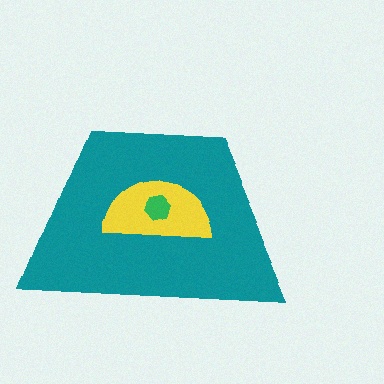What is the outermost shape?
The teal trapezoid.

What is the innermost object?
The green hexagon.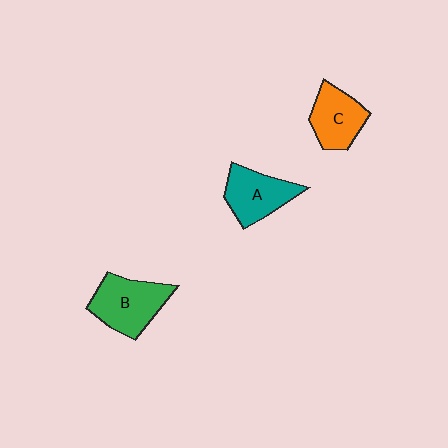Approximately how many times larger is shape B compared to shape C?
Approximately 1.3 times.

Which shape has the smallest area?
Shape C (orange).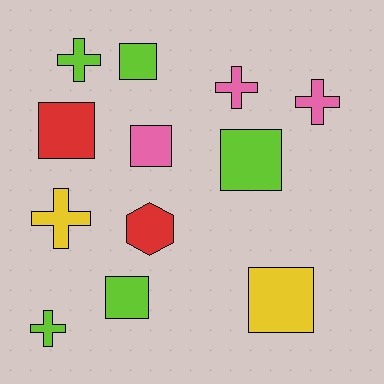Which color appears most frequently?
Lime, with 5 objects.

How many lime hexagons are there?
There are no lime hexagons.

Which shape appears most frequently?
Square, with 6 objects.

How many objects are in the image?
There are 12 objects.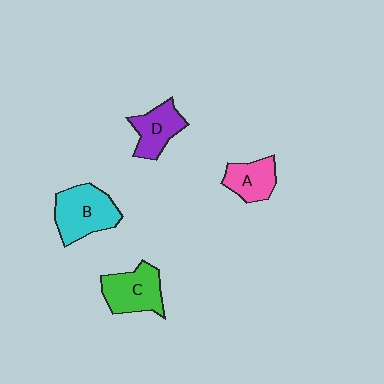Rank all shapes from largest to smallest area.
From largest to smallest: B (cyan), C (green), D (purple), A (pink).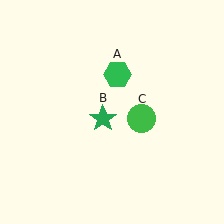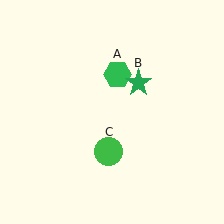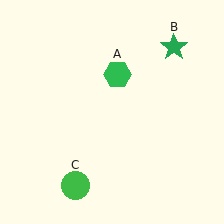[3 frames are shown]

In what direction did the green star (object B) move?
The green star (object B) moved up and to the right.